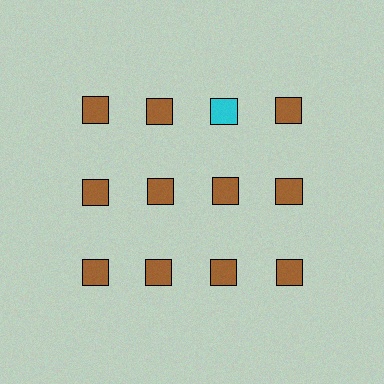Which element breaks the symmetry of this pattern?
The cyan square in the top row, center column breaks the symmetry. All other shapes are brown squares.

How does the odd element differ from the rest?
It has a different color: cyan instead of brown.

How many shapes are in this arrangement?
There are 12 shapes arranged in a grid pattern.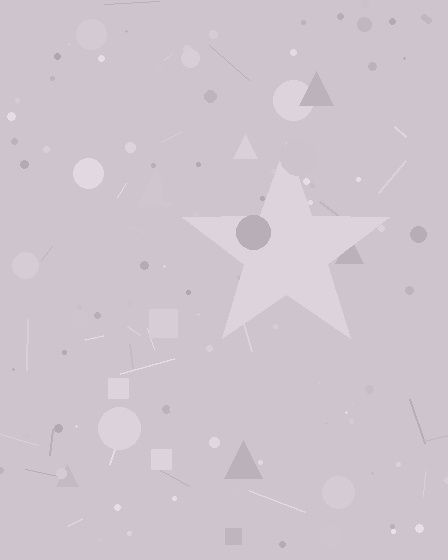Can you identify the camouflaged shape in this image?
The camouflaged shape is a star.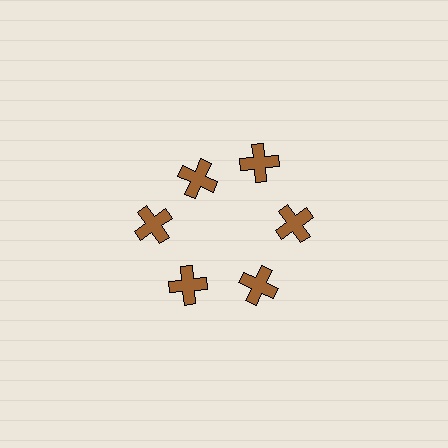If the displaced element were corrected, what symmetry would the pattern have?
It would have 6-fold rotational symmetry — the pattern would map onto itself every 60 degrees.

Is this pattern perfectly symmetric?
No. The 6 brown crosses are arranged in a ring, but one element near the 11 o'clock position is pulled inward toward the center, breaking the 6-fold rotational symmetry.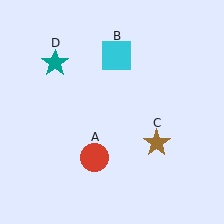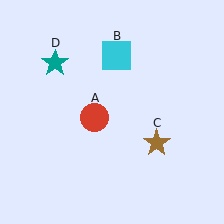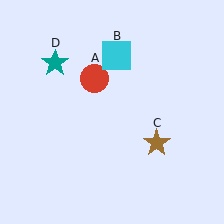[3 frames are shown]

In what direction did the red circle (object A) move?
The red circle (object A) moved up.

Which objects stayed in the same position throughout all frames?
Cyan square (object B) and brown star (object C) and teal star (object D) remained stationary.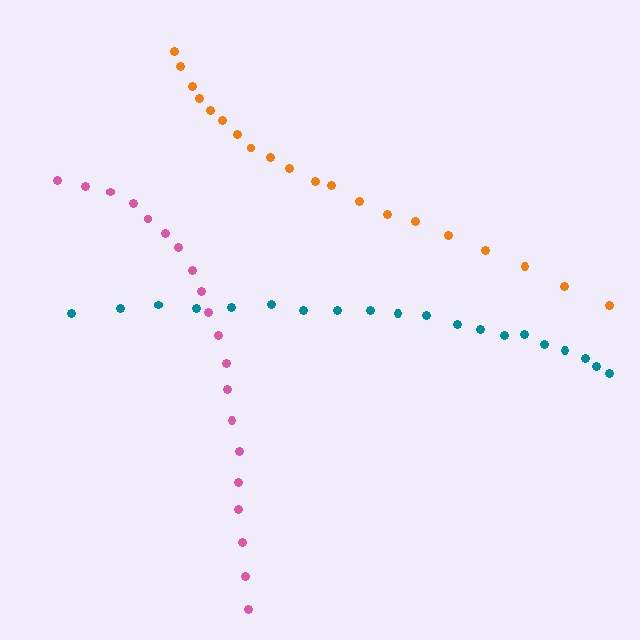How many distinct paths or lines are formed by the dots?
There are 3 distinct paths.